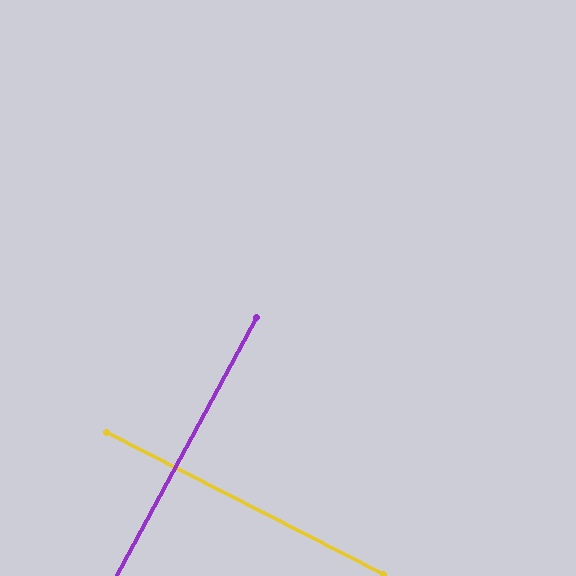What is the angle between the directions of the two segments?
Approximately 89 degrees.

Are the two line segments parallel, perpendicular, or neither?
Perpendicular — they meet at approximately 89°.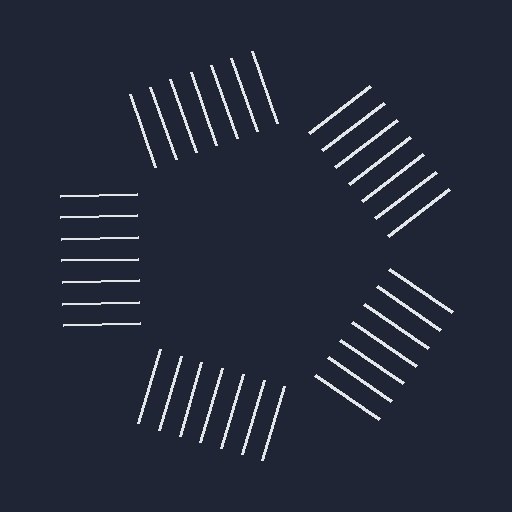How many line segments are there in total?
35 — 7 along each of the 5 edges.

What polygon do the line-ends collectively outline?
An illusory pentagon — the line segments terminate on its edges but no continuous stroke is drawn.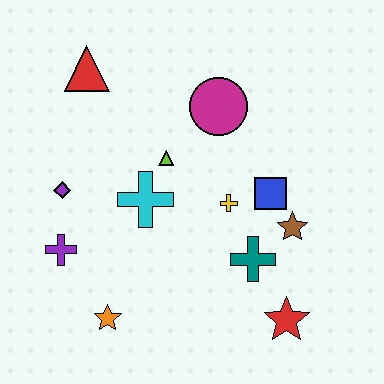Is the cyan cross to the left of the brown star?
Yes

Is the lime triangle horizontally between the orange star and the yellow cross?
Yes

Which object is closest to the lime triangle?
The cyan cross is closest to the lime triangle.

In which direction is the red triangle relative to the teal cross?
The red triangle is above the teal cross.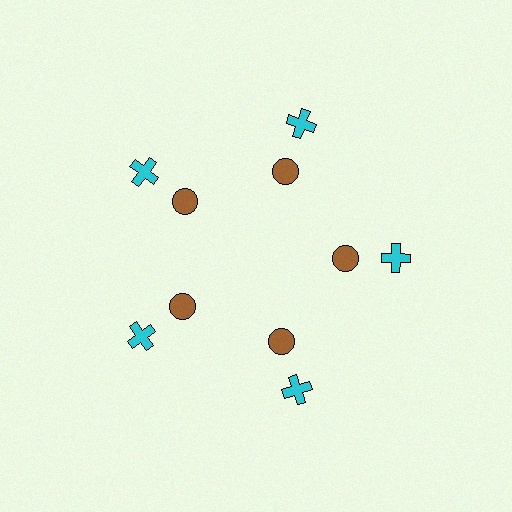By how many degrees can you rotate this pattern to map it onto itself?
The pattern maps onto itself every 72 degrees of rotation.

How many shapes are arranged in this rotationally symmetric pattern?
There are 10 shapes, arranged in 5 groups of 2.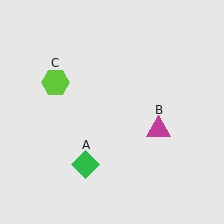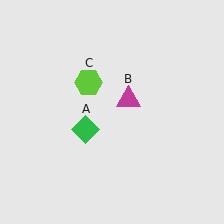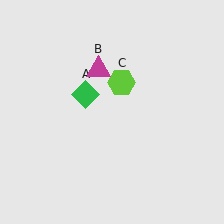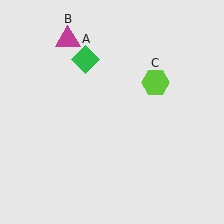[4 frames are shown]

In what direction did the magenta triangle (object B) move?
The magenta triangle (object B) moved up and to the left.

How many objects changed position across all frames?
3 objects changed position: green diamond (object A), magenta triangle (object B), lime hexagon (object C).